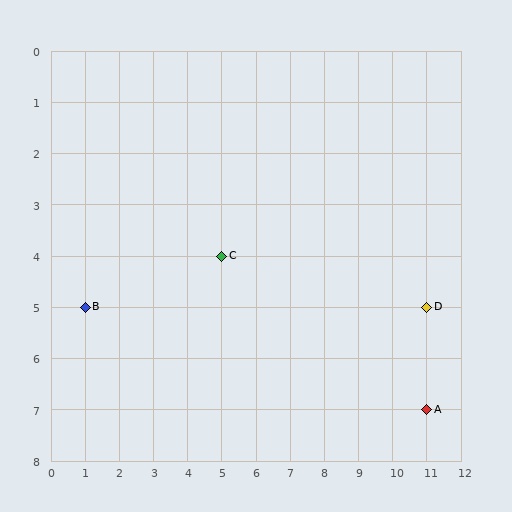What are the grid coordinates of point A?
Point A is at grid coordinates (11, 7).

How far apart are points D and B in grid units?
Points D and B are 10 columns apart.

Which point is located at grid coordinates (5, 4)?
Point C is at (5, 4).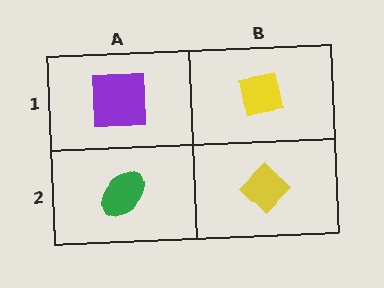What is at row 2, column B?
A yellow diamond.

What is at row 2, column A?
A green ellipse.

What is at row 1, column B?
A yellow square.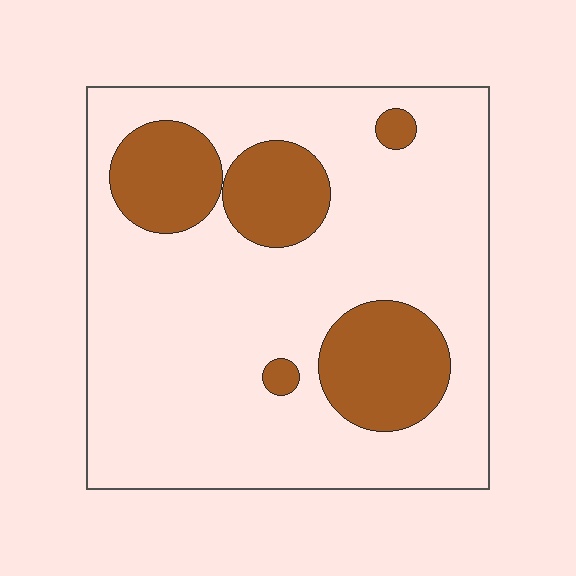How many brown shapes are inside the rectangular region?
5.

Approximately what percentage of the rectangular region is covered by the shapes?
Approximately 20%.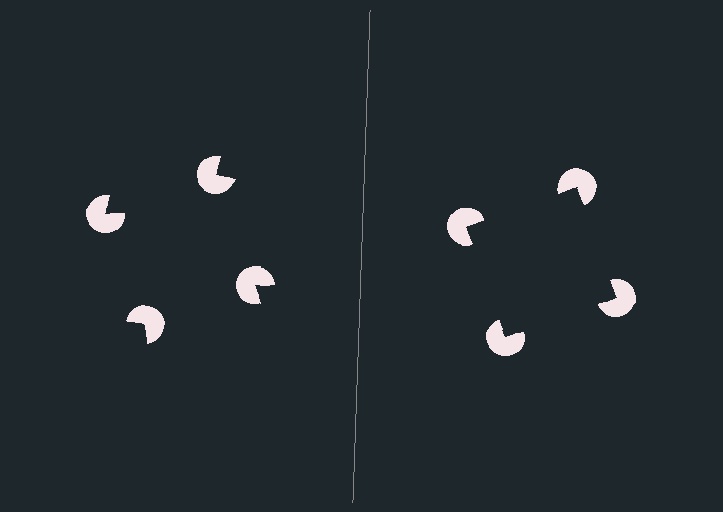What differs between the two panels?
The pac-man discs are positioned identically on both sides; only the wedge orientations differ. On the right they align to a square; on the left they are misaligned.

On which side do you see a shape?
An illusory square appears on the right side. On the left side the wedge cuts are rotated, so no coherent shape forms.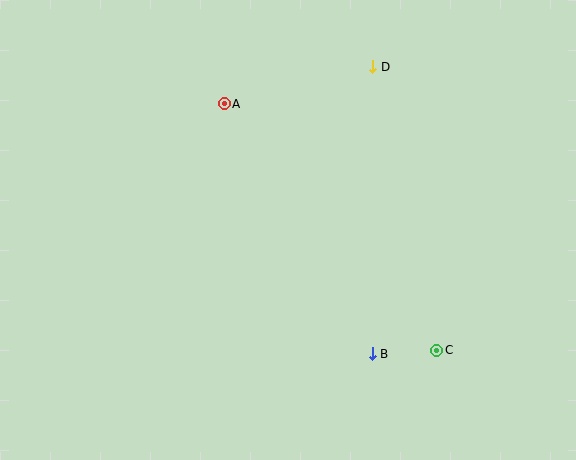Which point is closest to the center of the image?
Point A at (224, 104) is closest to the center.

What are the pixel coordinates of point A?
Point A is at (224, 104).